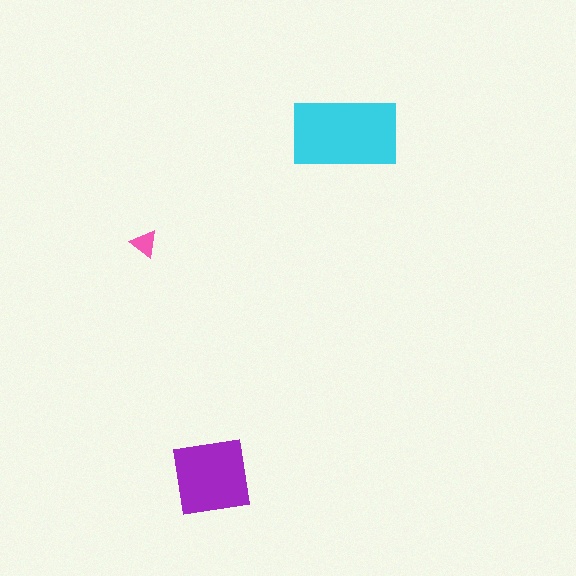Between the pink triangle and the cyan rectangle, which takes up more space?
The cyan rectangle.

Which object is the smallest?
The pink triangle.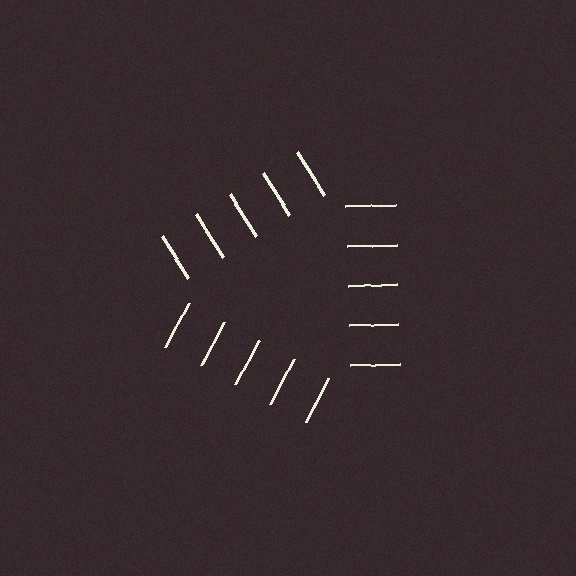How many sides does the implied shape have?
3 sides — the line-ends trace a triangle.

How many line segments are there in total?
15 — 5 along each of the 3 edges.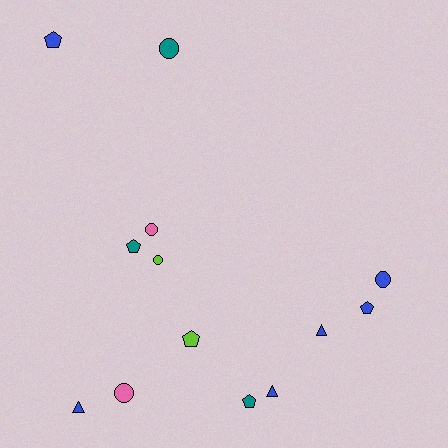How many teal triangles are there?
There are no teal triangles.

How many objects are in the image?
There are 13 objects.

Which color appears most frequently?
Blue, with 6 objects.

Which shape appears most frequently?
Pentagon, with 5 objects.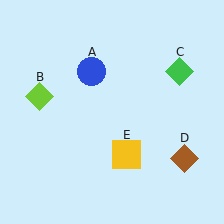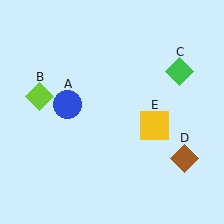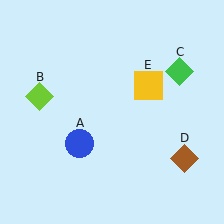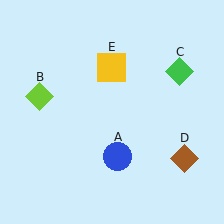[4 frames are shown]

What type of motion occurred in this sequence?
The blue circle (object A), yellow square (object E) rotated counterclockwise around the center of the scene.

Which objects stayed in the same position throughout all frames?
Lime diamond (object B) and green diamond (object C) and brown diamond (object D) remained stationary.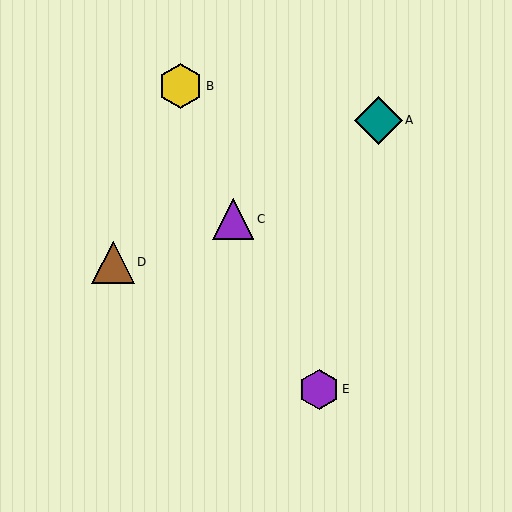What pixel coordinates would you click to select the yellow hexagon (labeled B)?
Click at (180, 86) to select the yellow hexagon B.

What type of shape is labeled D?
Shape D is a brown triangle.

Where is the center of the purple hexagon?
The center of the purple hexagon is at (319, 389).